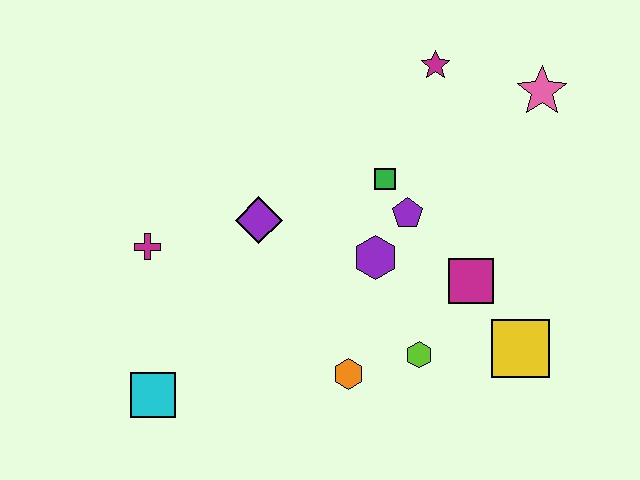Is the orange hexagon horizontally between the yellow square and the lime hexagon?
No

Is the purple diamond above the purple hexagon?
Yes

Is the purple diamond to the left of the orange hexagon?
Yes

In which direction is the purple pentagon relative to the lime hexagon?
The purple pentagon is above the lime hexagon.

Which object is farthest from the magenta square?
The cyan square is farthest from the magenta square.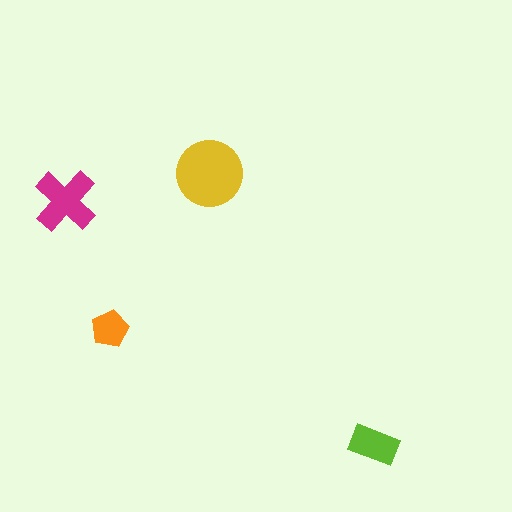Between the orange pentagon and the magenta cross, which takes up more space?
The magenta cross.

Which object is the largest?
The yellow circle.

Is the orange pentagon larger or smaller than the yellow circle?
Smaller.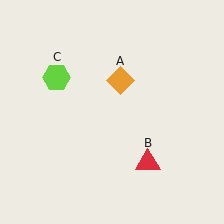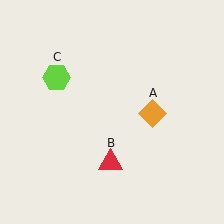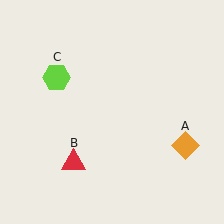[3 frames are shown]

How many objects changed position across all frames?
2 objects changed position: orange diamond (object A), red triangle (object B).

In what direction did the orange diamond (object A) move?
The orange diamond (object A) moved down and to the right.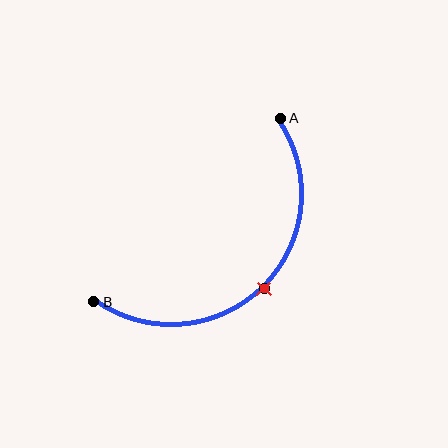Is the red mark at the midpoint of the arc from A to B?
Yes. The red mark lies on the arc at equal arc-length from both A and B — it is the arc midpoint.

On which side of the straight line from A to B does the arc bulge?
The arc bulges below and to the right of the straight line connecting A and B.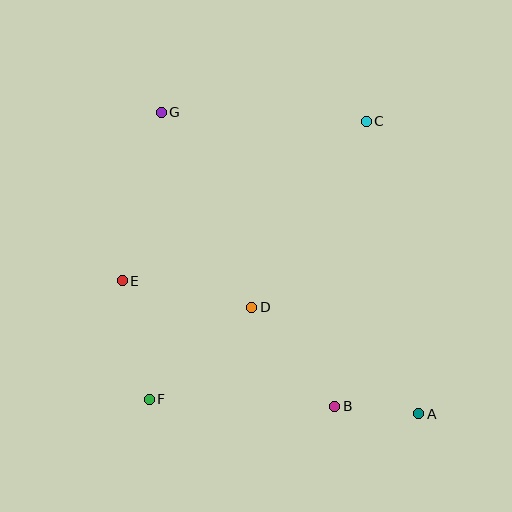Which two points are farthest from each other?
Points A and G are farthest from each other.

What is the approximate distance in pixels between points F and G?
The distance between F and G is approximately 287 pixels.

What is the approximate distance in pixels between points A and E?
The distance between A and E is approximately 325 pixels.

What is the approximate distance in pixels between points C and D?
The distance between C and D is approximately 218 pixels.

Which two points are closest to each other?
Points A and B are closest to each other.